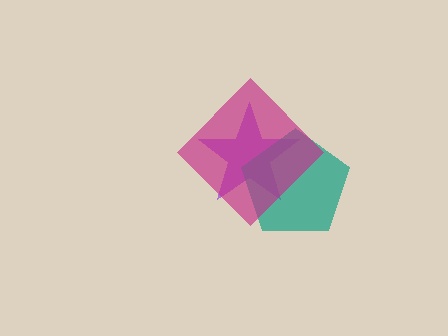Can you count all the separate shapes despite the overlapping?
Yes, there are 3 separate shapes.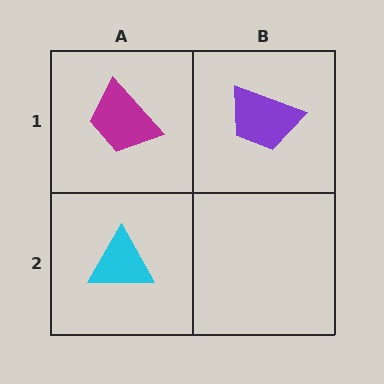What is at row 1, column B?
A purple trapezoid.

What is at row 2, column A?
A cyan triangle.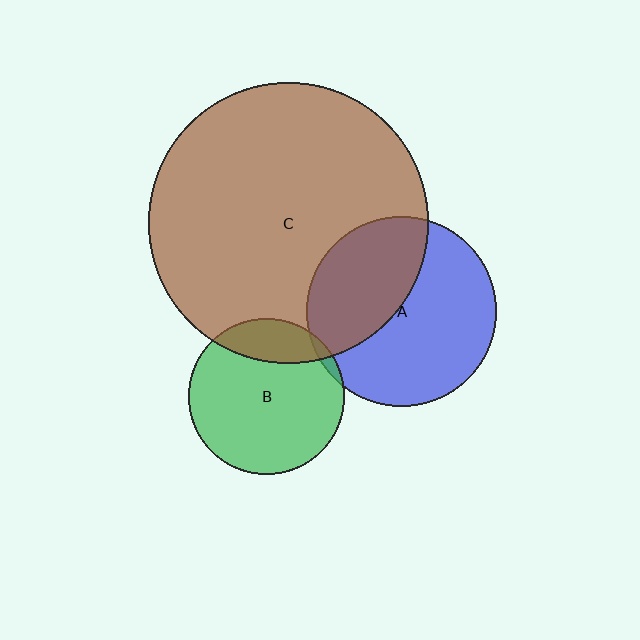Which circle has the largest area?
Circle C (brown).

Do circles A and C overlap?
Yes.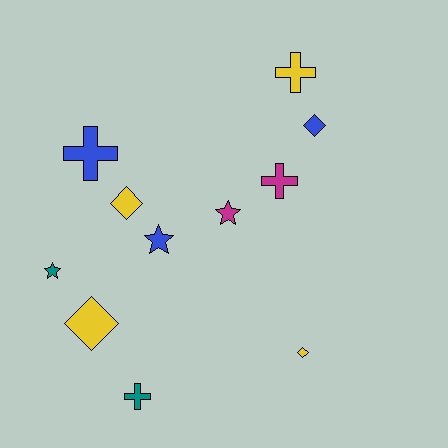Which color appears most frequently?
Yellow, with 4 objects.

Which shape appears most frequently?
Diamond, with 4 objects.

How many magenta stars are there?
There is 1 magenta star.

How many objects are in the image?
There are 11 objects.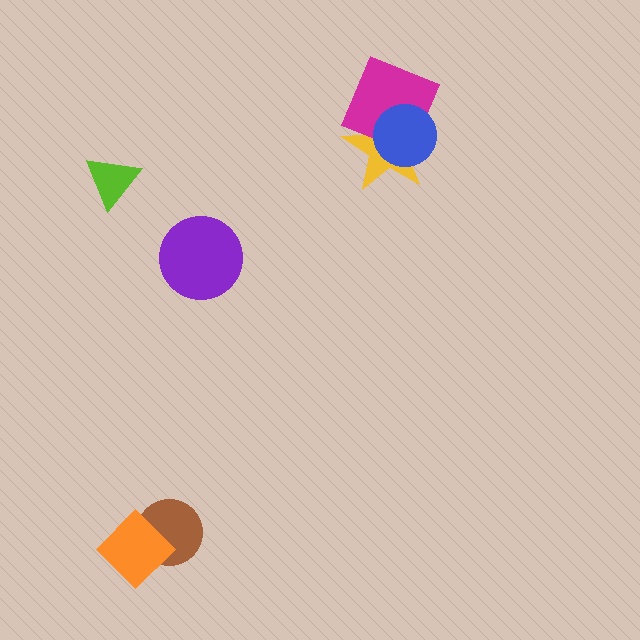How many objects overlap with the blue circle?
2 objects overlap with the blue circle.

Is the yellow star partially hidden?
Yes, it is partially covered by another shape.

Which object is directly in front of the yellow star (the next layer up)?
The magenta square is directly in front of the yellow star.